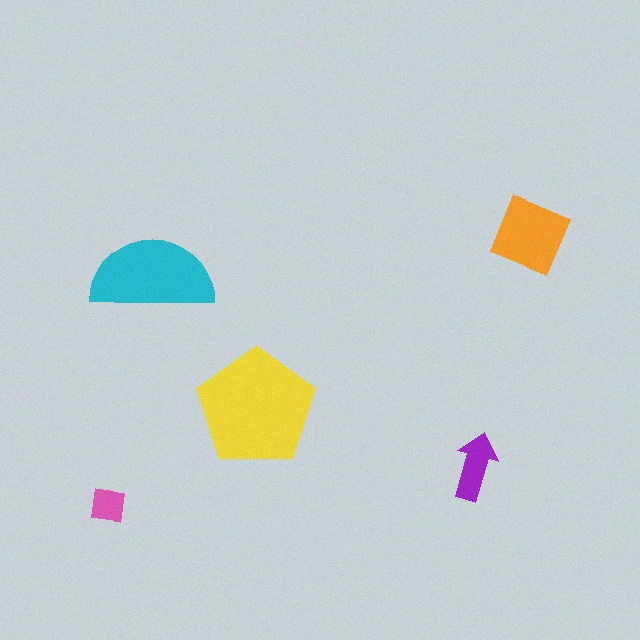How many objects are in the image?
There are 5 objects in the image.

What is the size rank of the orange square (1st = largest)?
3rd.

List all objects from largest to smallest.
The yellow pentagon, the cyan semicircle, the orange square, the purple arrow, the pink square.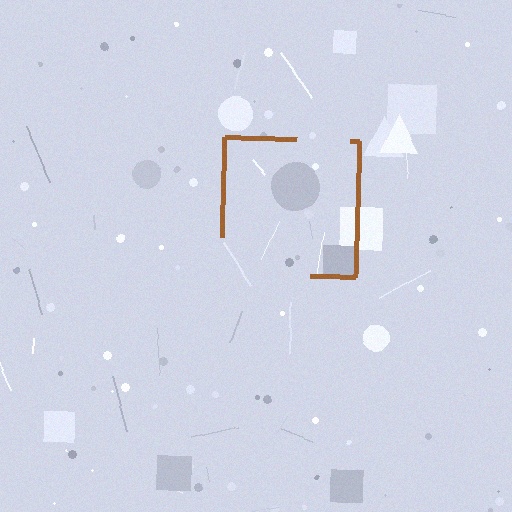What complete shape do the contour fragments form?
The contour fragments form a square.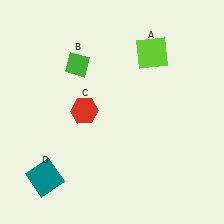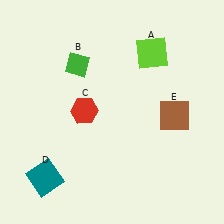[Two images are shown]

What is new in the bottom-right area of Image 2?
A brown square (E) was added in the bottom-right area of Image 2.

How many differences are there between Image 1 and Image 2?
There is 1 difference between the two images.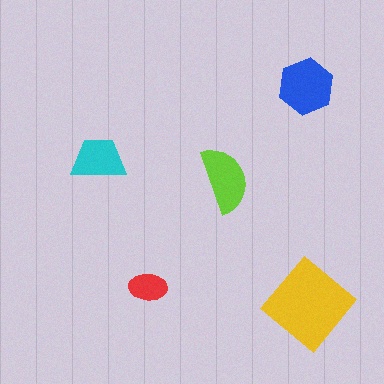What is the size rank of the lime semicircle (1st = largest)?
3rd.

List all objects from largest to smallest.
The yellow diamond, the blue hexagon, the lime semicircle, the cyan trapezoid, the red ellipse.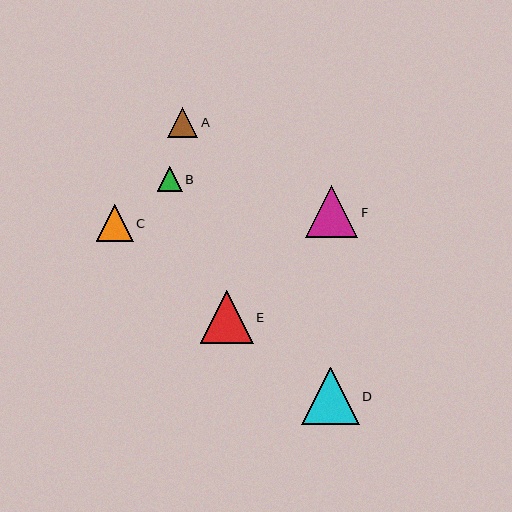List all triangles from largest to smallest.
From largest to smallest: D, E, F, C, A, B.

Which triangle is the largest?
Triangle D is the largest with a size of approximately 57 pixels.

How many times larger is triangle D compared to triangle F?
Triangle D is approximately 1.1 times the size of triangle F.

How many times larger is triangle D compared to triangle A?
Triangle D is approximately 1.9 times the size of triangle A.